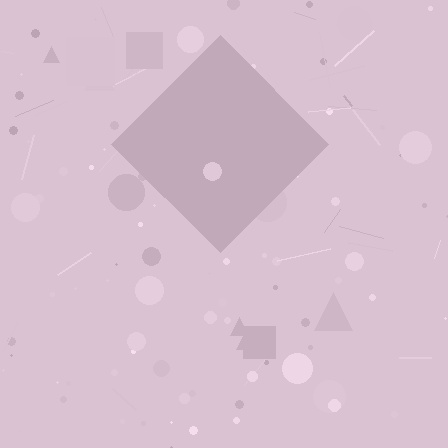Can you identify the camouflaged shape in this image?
The camouflaged shape is a diamond.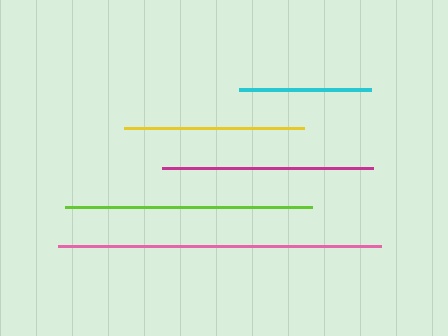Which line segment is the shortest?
The cyan line is the shortest at approximately 133 pixels.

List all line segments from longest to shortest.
From longest to shortest: pink, lime, magenta, yellow, cyan.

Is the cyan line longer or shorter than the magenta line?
The magenta line is longer than the cyan line.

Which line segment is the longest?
The pink line is the longest at approximately 323 pixels.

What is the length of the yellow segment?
The yellow segment is approximately 181 pixels long.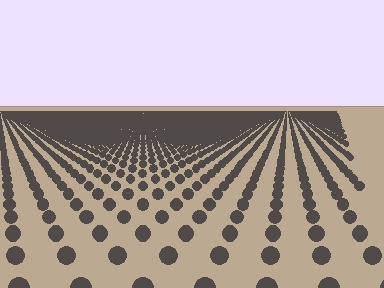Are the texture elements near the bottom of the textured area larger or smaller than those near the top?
Larger. Near the bottom, elements are closer to the viewer and appear at a bigger on-screen size.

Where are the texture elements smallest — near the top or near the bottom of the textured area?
Near the top.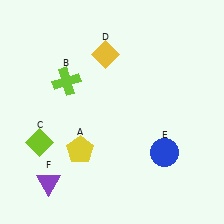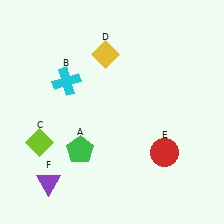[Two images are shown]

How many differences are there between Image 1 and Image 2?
There are 3 differences between the two images.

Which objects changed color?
A changed from yellow to green. B changed from lime to cyan. E changed from blue to red.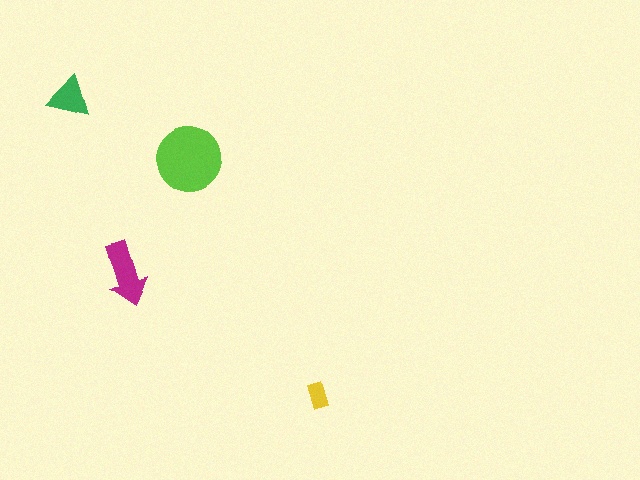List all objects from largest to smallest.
The lime circle, the magenta arrow, the green triangle, the yellow rectangle.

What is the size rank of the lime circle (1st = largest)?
1st.